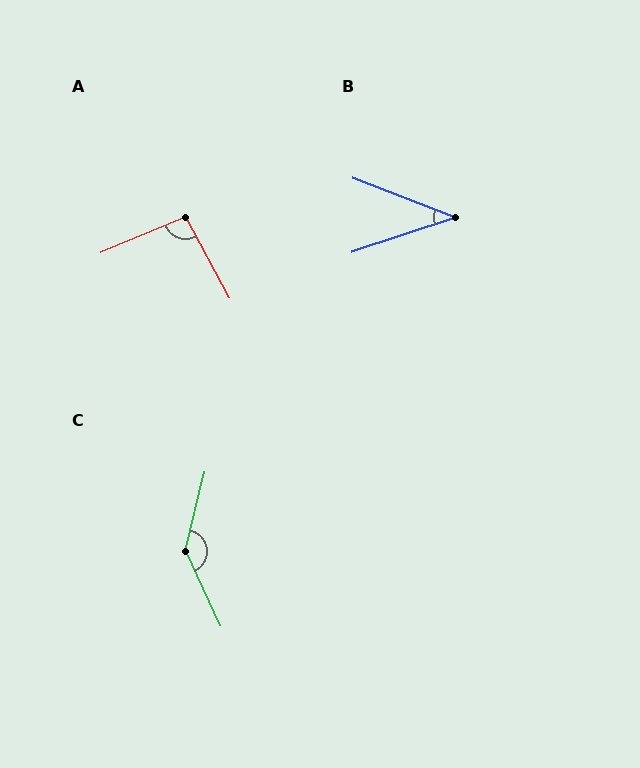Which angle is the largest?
C, at approximately 141 degrees.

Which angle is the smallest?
B, at approximately 40 degrees.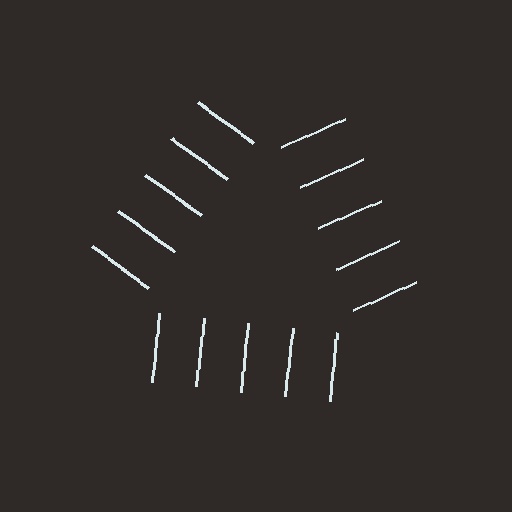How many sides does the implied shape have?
3 sides — the line-ends trace a triangle.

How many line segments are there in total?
15 — 5 along each of the 3 edges.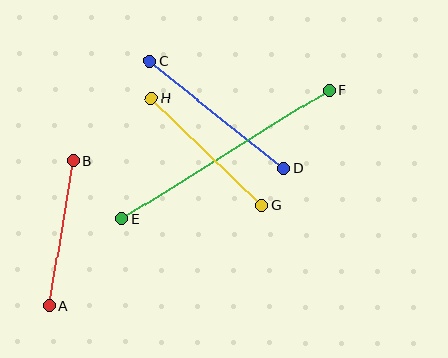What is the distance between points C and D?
The distance is approximately 173 pixels.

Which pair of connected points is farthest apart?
Points E and F are farthest apart.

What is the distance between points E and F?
The distance is approximately 244 pixels.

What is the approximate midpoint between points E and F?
The midpoint is at approximately (225, 154) pixels.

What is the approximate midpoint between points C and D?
The midpoint is at approximately (217, 115) pixels.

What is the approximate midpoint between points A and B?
The midpoint is at approximately (61, 233) pixels.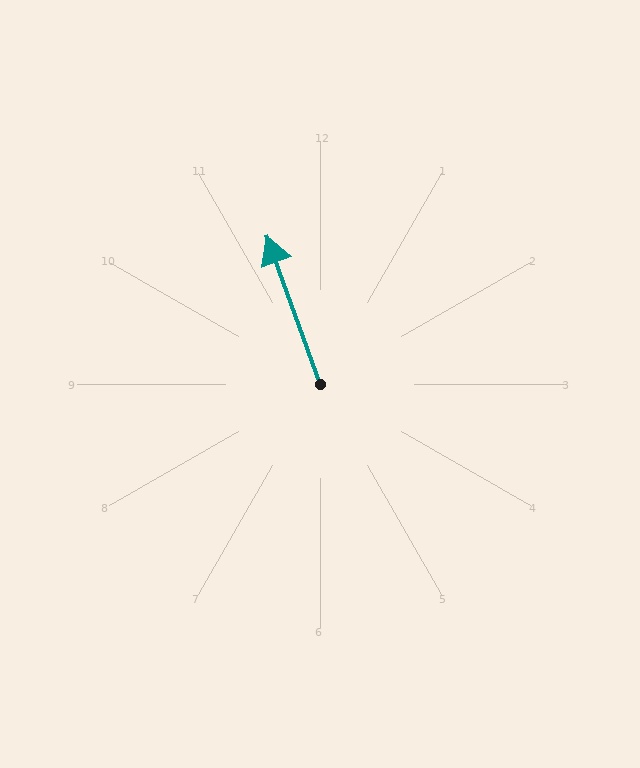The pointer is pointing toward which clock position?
Roughly 11 o'clock.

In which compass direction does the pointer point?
North.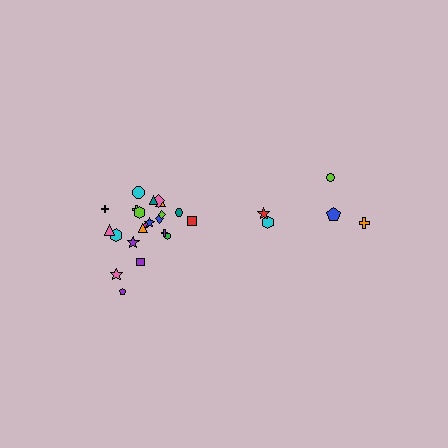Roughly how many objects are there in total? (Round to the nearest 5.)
Roughly 25 objects in total.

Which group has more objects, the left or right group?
The left group.